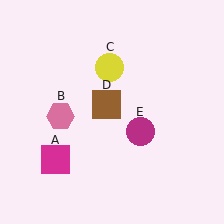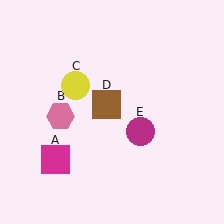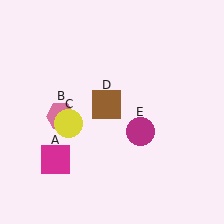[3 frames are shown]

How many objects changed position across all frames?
1 object changed position: yellow circle (object C).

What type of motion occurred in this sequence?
The yellow circle (object C) rotated counterclockwise around the center of the scene.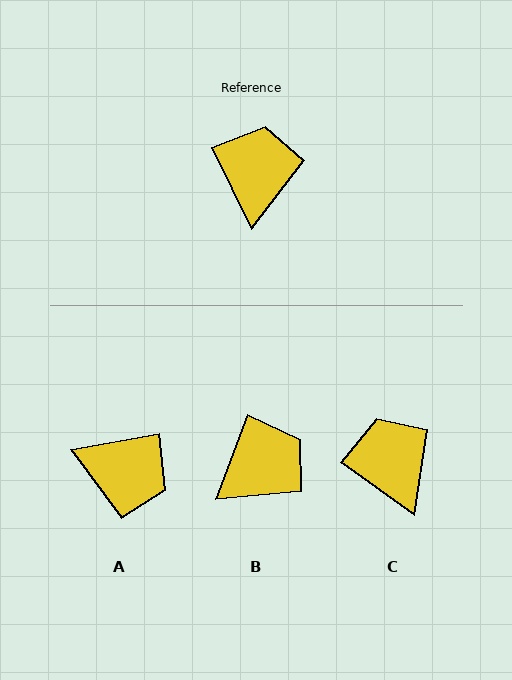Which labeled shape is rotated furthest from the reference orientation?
A, about 106 degrees away.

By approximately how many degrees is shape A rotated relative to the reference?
Approximately 106 degrees clockwise.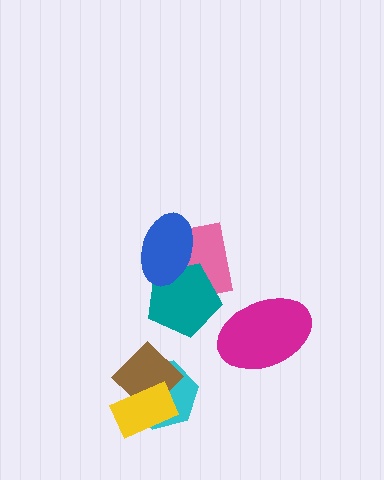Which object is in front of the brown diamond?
The yellow rectangle is in front of the brown diamond.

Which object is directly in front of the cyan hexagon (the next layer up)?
The brown diamond is directly in front of the cyan hexagon.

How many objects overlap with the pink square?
2 objects overlap with the pink square.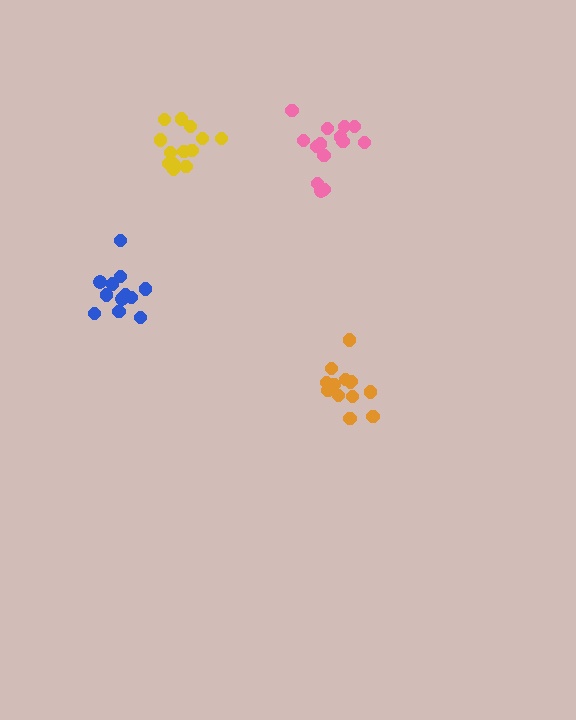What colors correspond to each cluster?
The clusters are colored: pink, yellow, blue, orange.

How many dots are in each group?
Group 1: 14 dots, Group 2: 13 dots, Group 3: 12 dots, Group 4: 13 dots (52 total).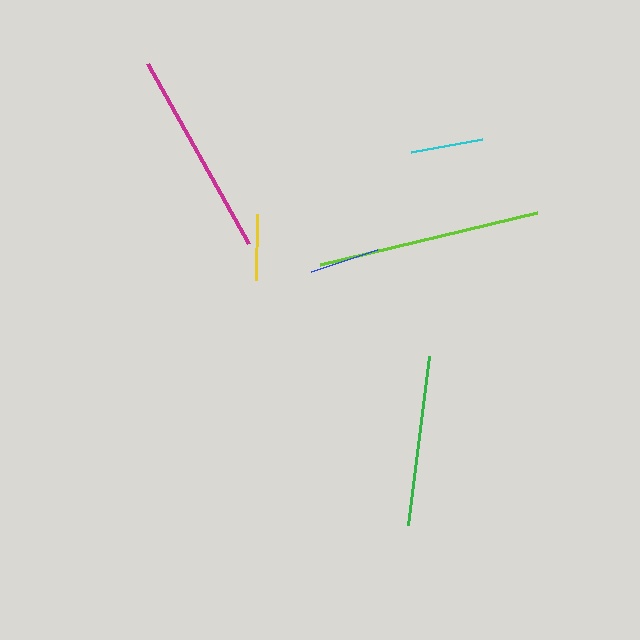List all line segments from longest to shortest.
From longest to shortest: lime, magenta, green, cyan, blue, yellow.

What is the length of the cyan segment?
The cyan segment is approximately 72 pixels long.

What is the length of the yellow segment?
The yellow segment is approximately 66 pixels long.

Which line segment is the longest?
The lime line is the longest at approximately 223 pixels.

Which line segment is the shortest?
The yellow line is the shortest at approximately 66 pixels.